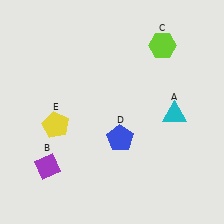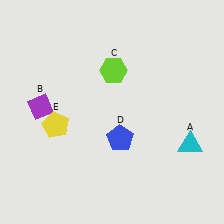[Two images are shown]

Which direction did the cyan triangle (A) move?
The cyan triangle (A) moved down.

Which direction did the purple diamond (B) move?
The purple diamond (B) moved up.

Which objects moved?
The objects that moved are: the cyan triangle (A), the purple diamond (B), the lime hexagon (C).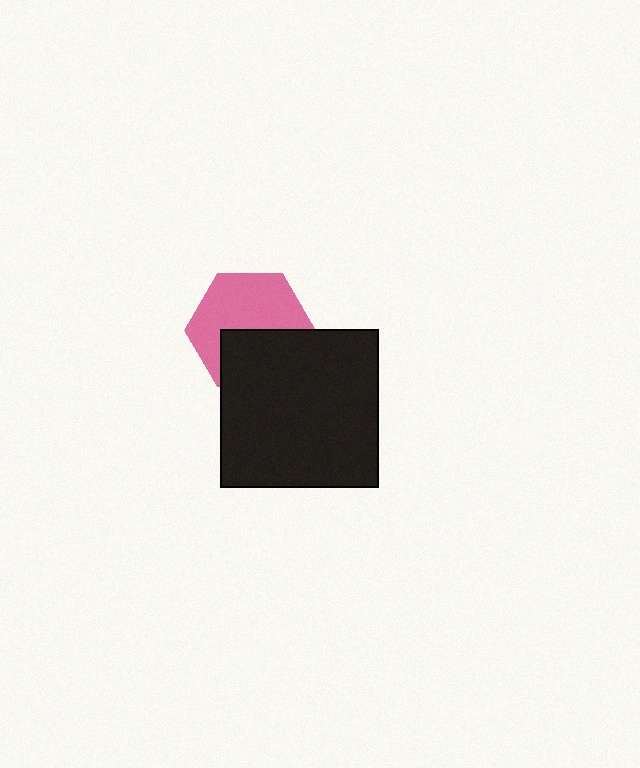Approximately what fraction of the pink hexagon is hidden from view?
Roughly 41% of the pink hexagon is hidden behind the black square.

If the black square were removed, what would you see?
You would see the complete pink hexagon.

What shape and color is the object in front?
The object in front is a black square.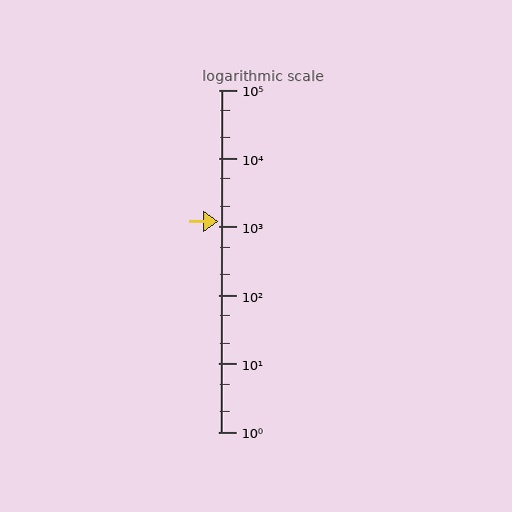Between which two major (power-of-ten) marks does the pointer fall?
The pointer is between 1000 and 10000.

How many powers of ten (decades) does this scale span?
The scale spans 5 decades, from 1 to 100000.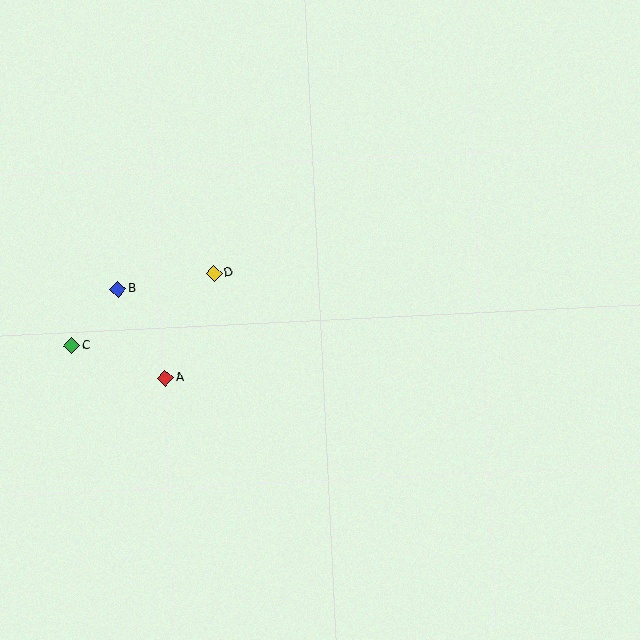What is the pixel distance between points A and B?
The distance between A and B is 101 pixels.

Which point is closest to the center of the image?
Point D at (214, 274) is closest to the center.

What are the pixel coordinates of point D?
Point D is at (214, 274).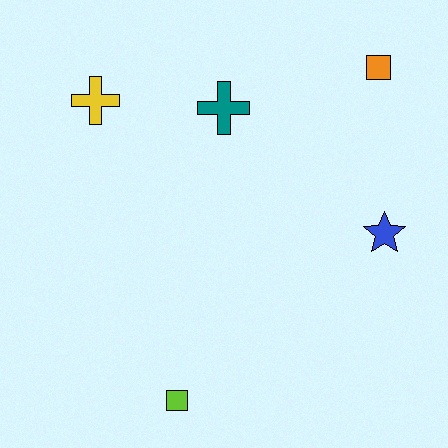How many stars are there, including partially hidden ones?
There is 1 star.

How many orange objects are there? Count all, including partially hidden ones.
There is 1 orange object.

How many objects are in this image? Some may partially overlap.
There are 5 objects.